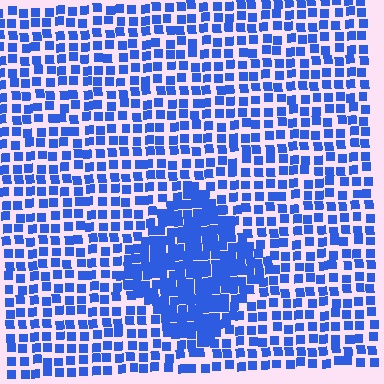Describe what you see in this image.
The image contains small blue elements arranged at two different densities. A diamond-shaped region is visible where the elements are more densely packed than the surrounding area.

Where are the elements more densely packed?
The elements are more densely packed inside the diamond boundary.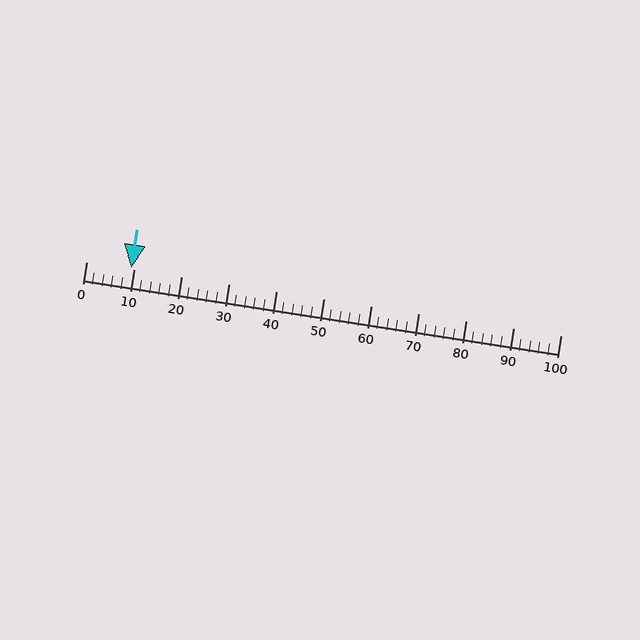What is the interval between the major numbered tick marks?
The major tick marks are spaced 10 units apart.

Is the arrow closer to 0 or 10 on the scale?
The arrow is closer to 10.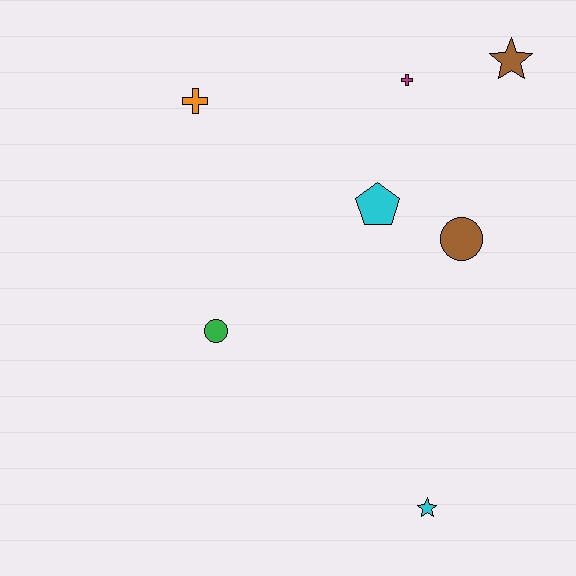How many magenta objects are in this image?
There is 1 magenta object.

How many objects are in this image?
There are 7 objects.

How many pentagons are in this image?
There is 1 pentagon.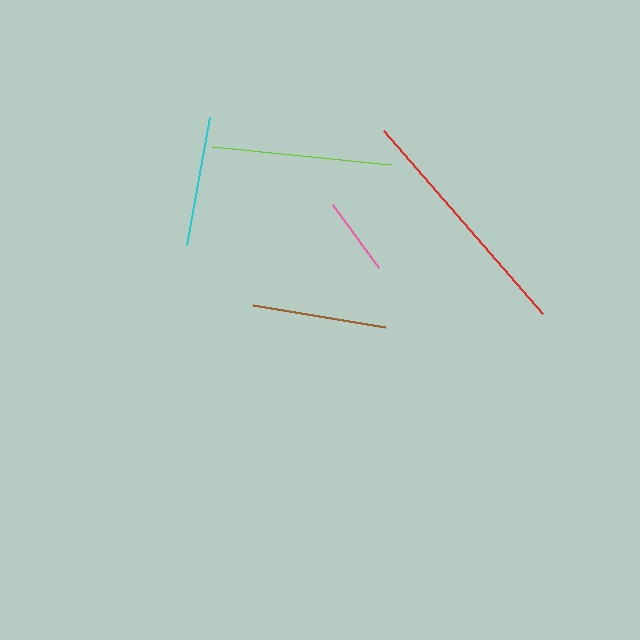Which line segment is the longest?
The red line is the longest at approximately 243 pixels.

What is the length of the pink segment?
The pink segment is approximately 77 pixels long.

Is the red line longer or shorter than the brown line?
The red line is longer than the brown line.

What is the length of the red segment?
The red segment is approximately 243 pixels long.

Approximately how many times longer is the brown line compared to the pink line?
The brown line is approximately 1.7 times the length of the pink line.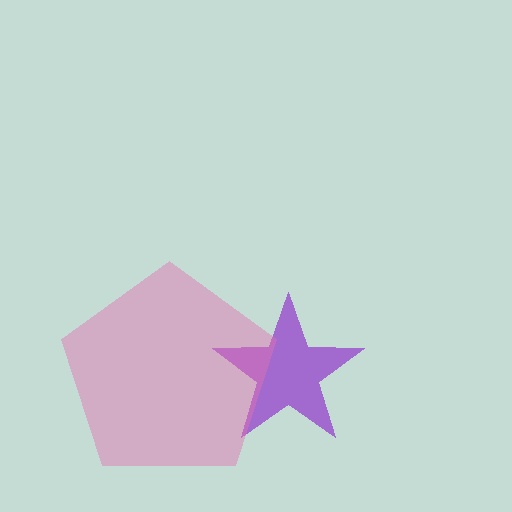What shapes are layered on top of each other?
The layered shapes are: a purple star, a pink pentagon.